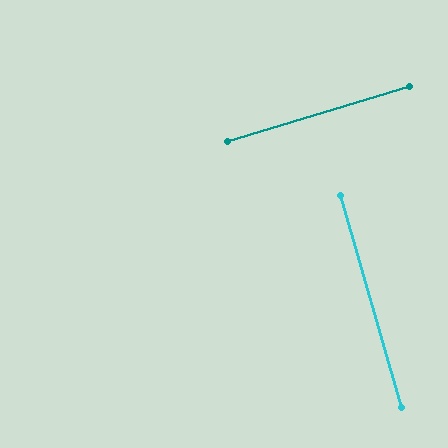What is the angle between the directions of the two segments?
Approximately 89 degrees.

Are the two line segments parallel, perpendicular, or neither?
Perpendicular — they meet at approximately 89°.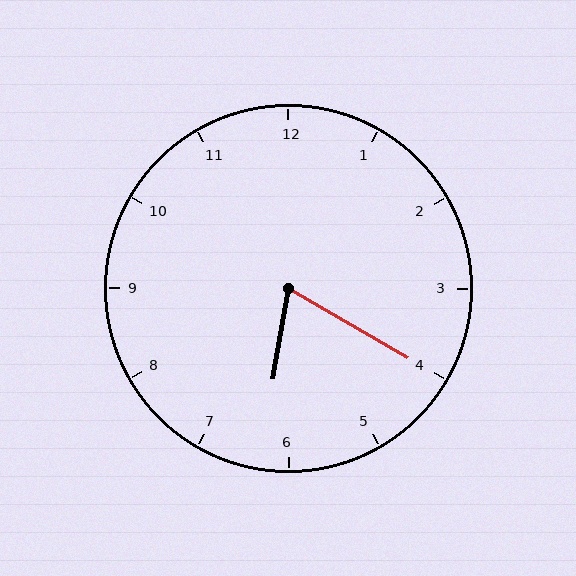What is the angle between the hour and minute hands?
Approximately 70 degrees.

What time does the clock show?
6:20.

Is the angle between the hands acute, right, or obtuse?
It is acute.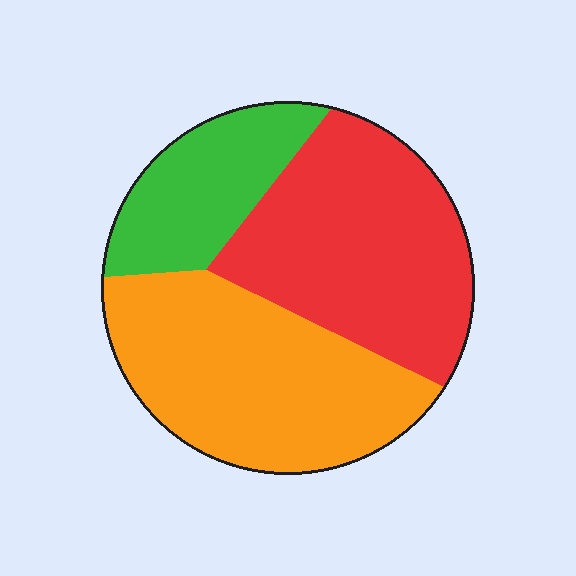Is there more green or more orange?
Orange.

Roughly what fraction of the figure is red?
Red covers 40% of the figure.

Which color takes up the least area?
Green, at roughly 20%.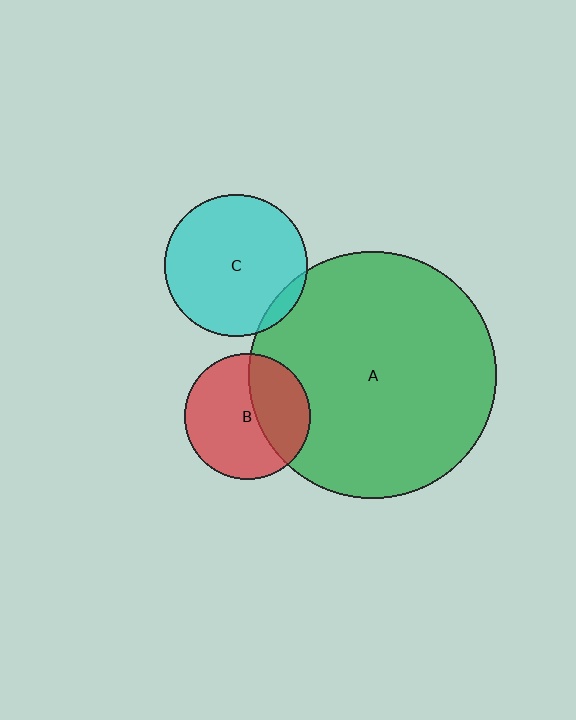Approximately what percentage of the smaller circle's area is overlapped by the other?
Approximately 5%.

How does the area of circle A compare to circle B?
Approximately 3.8 times.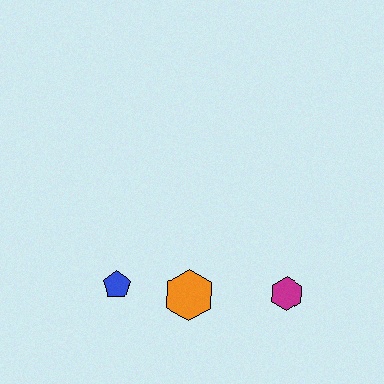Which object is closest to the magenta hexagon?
The orange hexagon is closest to the magenta hexagon.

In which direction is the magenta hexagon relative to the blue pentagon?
The magenta hexagon is to the right of the blue pentagon.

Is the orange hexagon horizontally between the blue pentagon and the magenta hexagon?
Yes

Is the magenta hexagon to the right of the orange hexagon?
Yes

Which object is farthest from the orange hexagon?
The magenta hexagon is farthest from the orange hexagon.